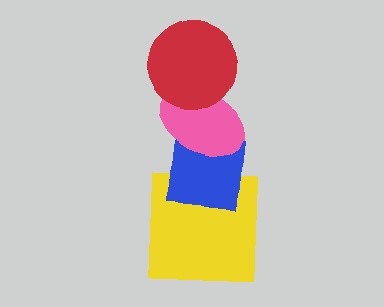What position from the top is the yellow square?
The yellow square is 4th from the top.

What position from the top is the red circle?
The red circle is 1st from the top.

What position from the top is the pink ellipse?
The pink ellipse is 2nd from the top.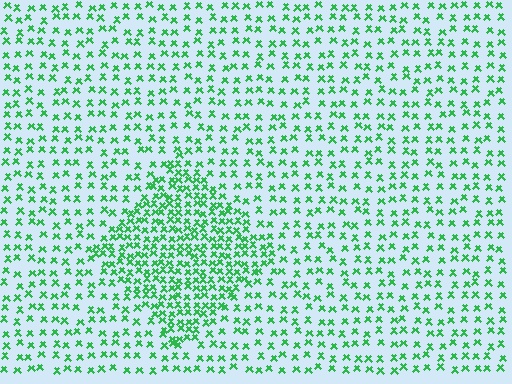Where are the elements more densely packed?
The elements are more densely packed inside the diamond boundary.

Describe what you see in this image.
The image contains small green elements arranged at two different densities. A diamond-shaped region is visible where the elements are more densely packed than the surrounding area.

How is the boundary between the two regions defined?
The boundary is defined by a change in element density (approximately 2.1x ratio). All elements are the same color, size, and shape.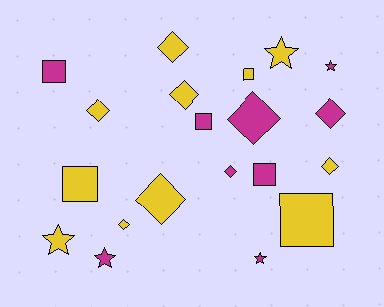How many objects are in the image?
There are 20 objects.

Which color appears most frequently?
Yellow, with 11 objects.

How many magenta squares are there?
There are 3 magenta squares.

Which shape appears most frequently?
Diamond, with 9 objects.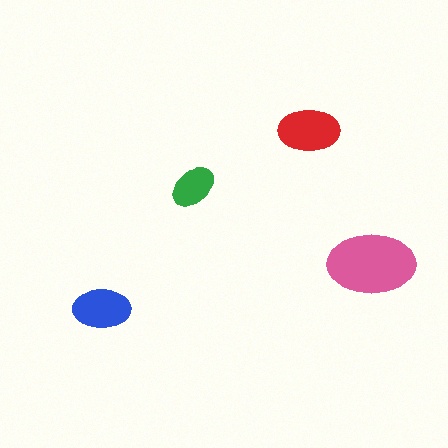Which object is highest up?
The red ellipse is topmost.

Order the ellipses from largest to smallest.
the pink one, the red one, the blue one, the green one.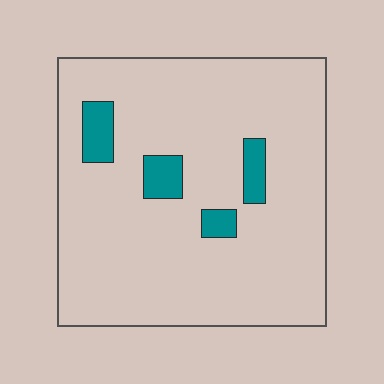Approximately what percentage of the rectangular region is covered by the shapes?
Approximately 10%.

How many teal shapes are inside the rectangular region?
4.